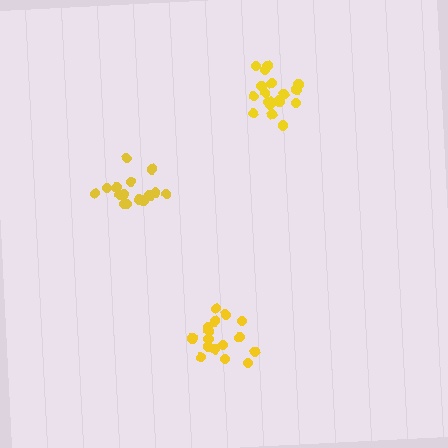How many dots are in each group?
Group 1: 19 dots, Group 2: 16 dots, Group 3: 17 dots (52 total).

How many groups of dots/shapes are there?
There are 3 groups.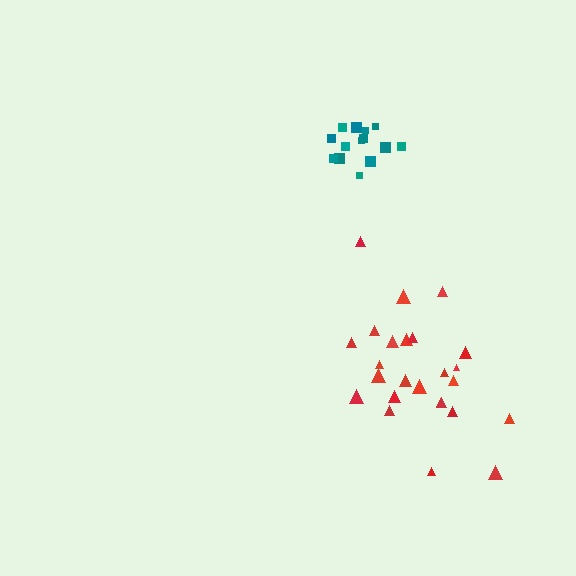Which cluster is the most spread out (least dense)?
Red.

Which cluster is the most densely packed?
Teal.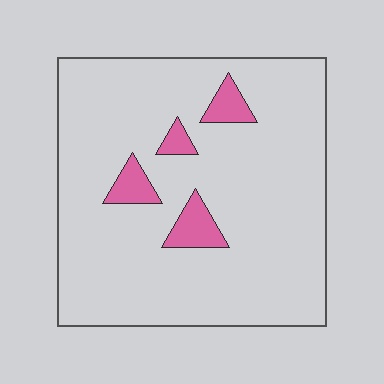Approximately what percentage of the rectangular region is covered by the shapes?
Approximately 10%.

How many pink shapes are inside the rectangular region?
4.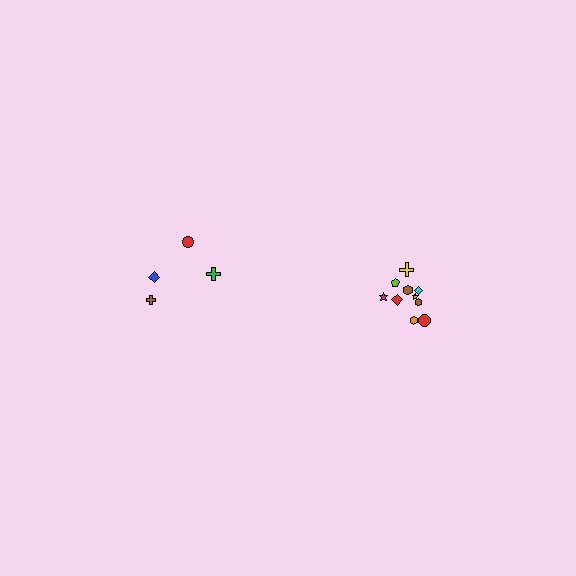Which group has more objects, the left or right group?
The right group.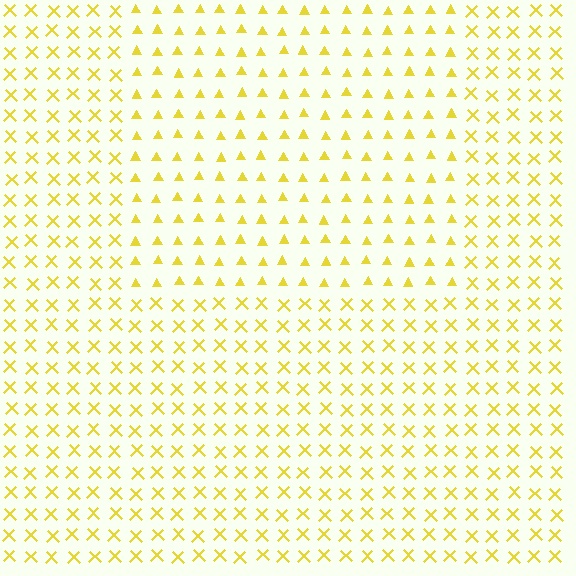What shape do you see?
I see a rectangle.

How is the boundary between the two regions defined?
The boundary is defined by a change in element shape: triangles inside vs. X marks outside. All elements share the same color and spacing.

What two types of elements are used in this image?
The image uses triangles inside the rectangle region and X marks outside it.